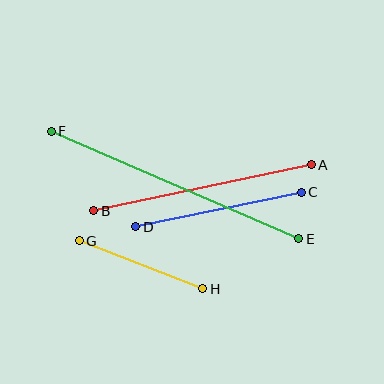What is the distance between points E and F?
The distance is approximately 270 pixels.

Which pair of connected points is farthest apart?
Points E and F are farthest apart.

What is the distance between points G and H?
The distance is approximately 133 pixels.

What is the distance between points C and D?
The distance is approximately 169 pixels.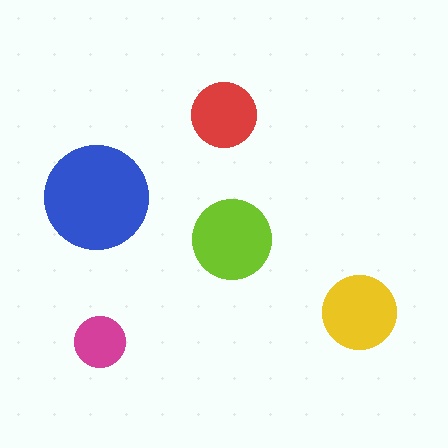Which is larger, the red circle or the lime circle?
The lime one.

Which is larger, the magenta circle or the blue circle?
The blue one.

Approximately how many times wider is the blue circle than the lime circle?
About 1.5 times wider.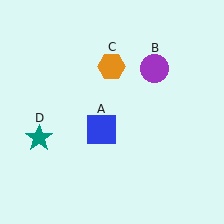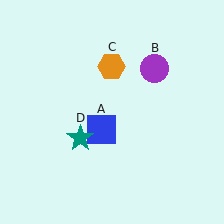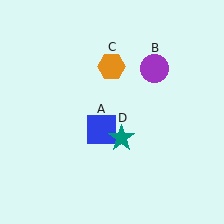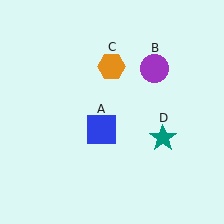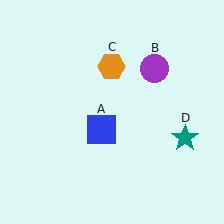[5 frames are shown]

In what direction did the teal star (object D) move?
The teal star (object D) moved right.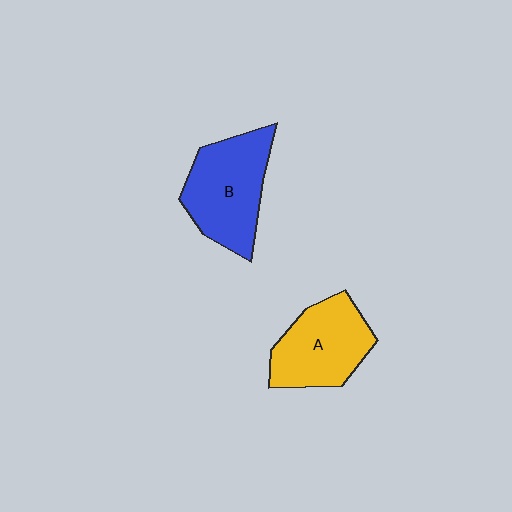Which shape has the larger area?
Shape B (blue).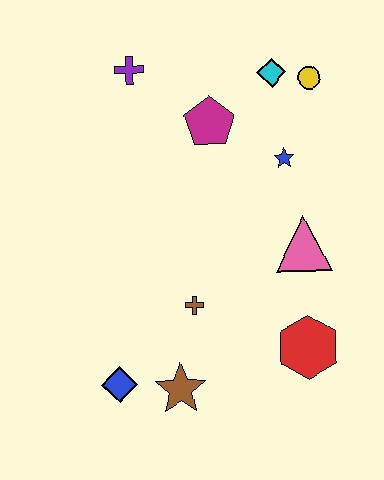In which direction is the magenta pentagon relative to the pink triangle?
The magenta pentagon is above the pink triangle.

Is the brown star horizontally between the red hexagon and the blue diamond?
Yes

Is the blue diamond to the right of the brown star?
No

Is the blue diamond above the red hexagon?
No